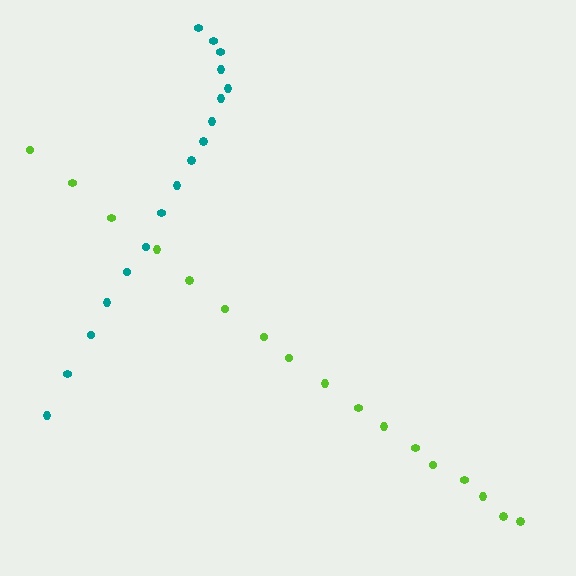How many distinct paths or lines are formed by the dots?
There are 2 distinct paths.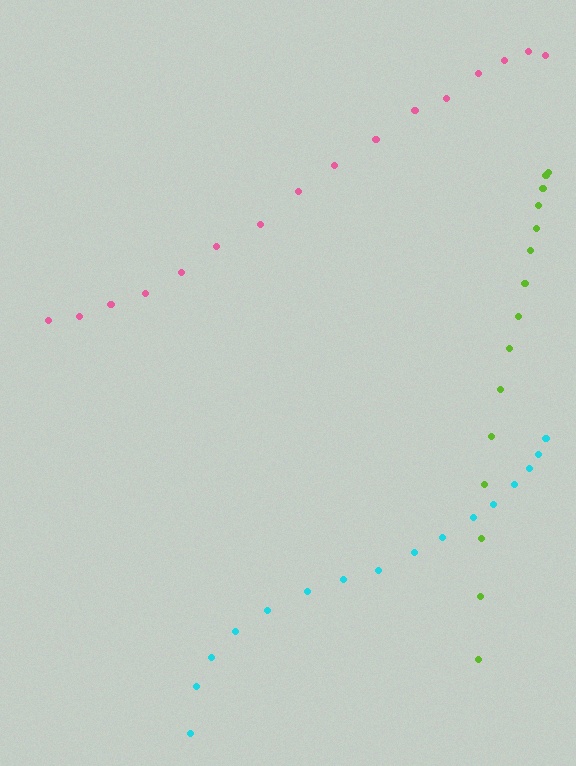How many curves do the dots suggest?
There are 3 distinct paths.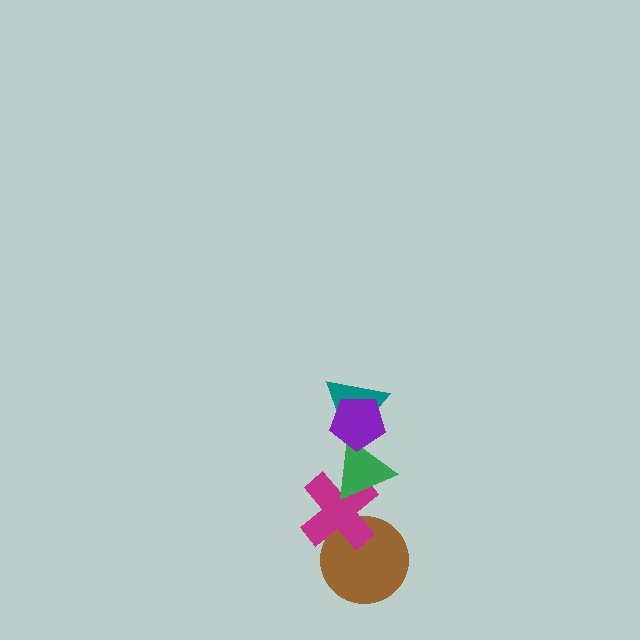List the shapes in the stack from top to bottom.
From top to bottom: the purple pentagon, the teal triangle, the green triangle, the magenta cross, the brown circle.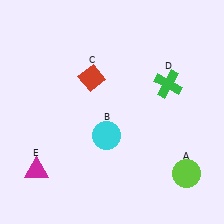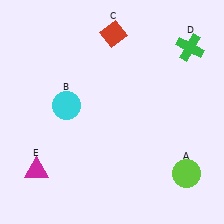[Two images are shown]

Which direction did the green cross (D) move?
The green cross (D) moved up.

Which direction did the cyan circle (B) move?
The cyan circle (B) moved left.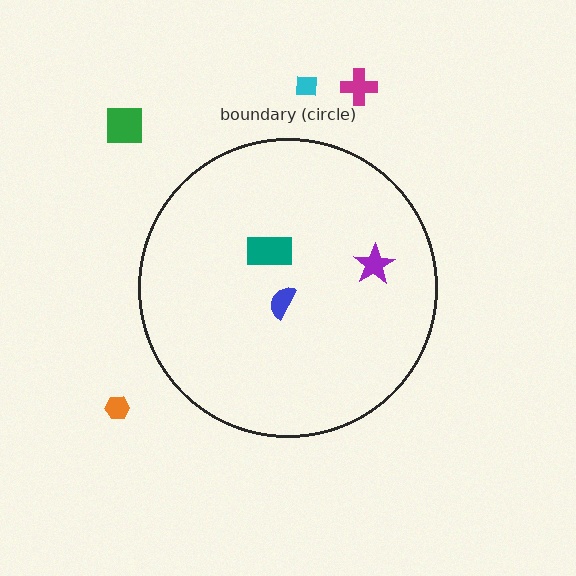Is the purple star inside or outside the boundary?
Inside.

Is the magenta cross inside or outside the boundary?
Outside.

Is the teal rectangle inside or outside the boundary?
Inside.